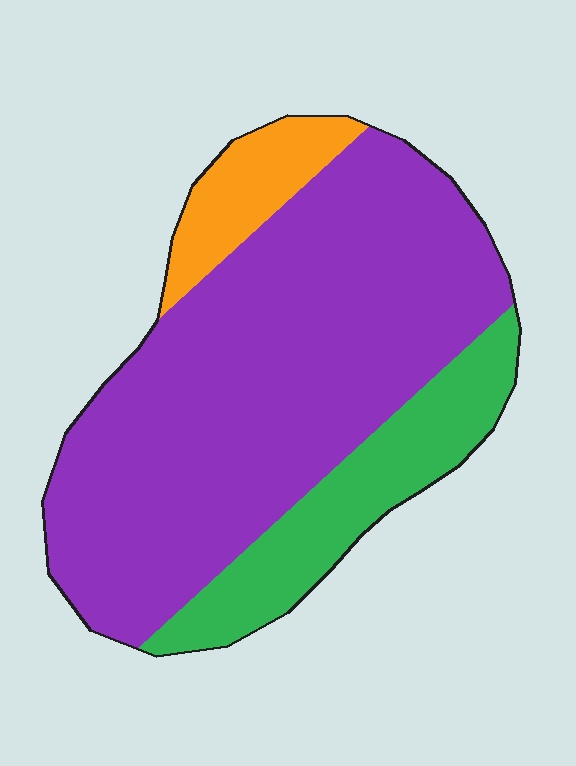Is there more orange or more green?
Green.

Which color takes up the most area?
Purple, at roughly 70%.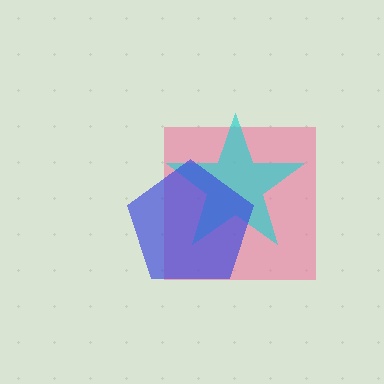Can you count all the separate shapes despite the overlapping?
Yes, there are 3 separate shapes.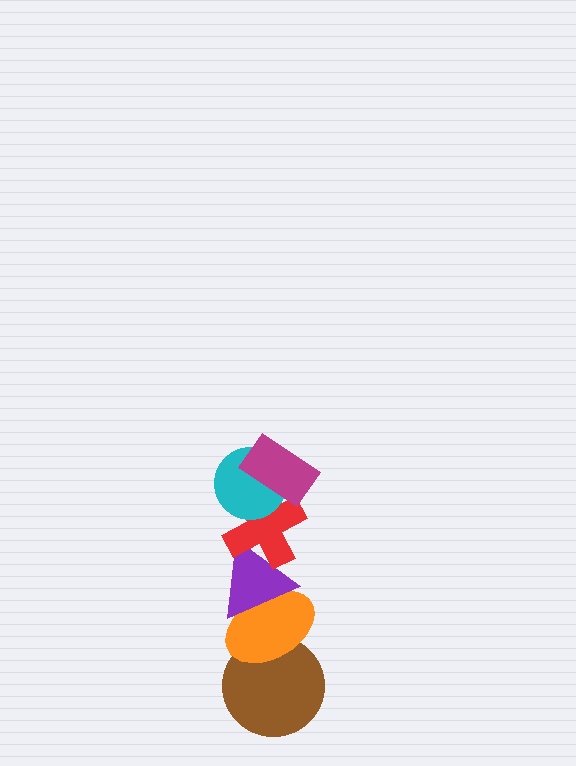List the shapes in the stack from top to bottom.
From top to bottom: the magenta rectangle, the cyan circle, the red cross, the purple triangle, the orange ellipse, the brown circle.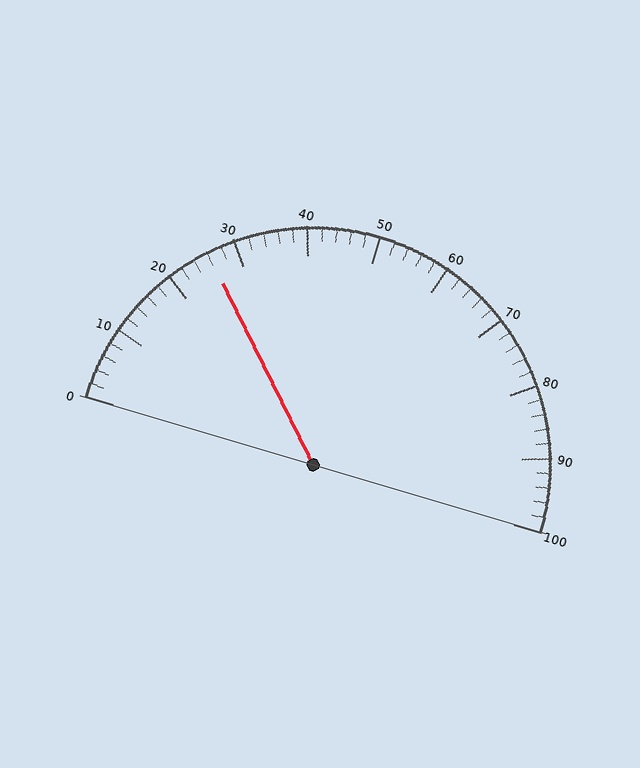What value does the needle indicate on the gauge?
The needle indicates approximately 26.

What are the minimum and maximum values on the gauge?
The gauge ranges from 0 to 100.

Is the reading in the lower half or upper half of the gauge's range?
The reading is in the lower half of the range (0 to 100).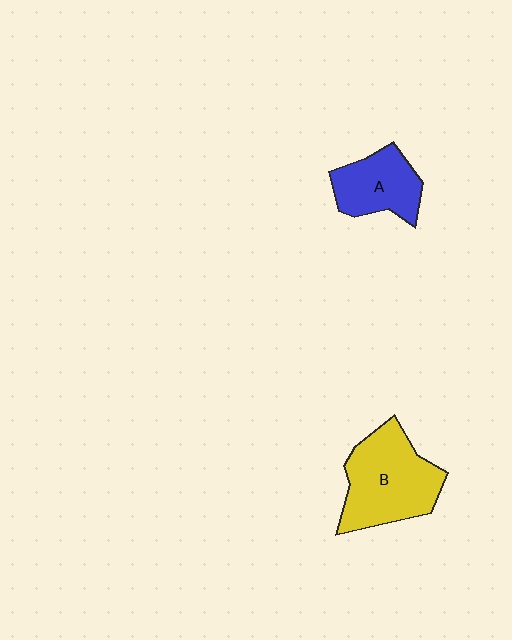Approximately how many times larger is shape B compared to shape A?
Approximately 1.6 times.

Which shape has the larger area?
Shape B (yellow).